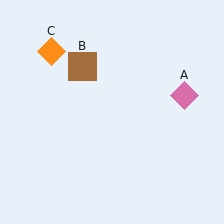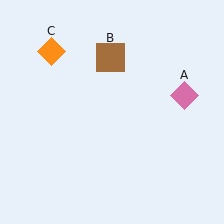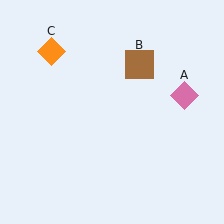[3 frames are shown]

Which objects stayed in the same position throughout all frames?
Pink diamond (object A) and orange diamond (object C) remained stationary.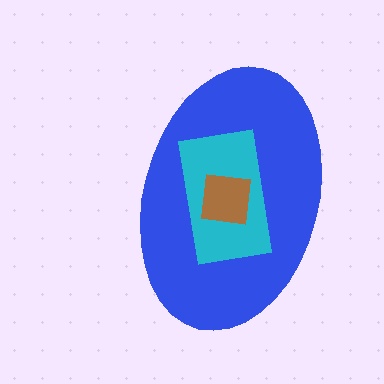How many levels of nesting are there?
3.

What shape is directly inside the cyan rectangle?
The brown square.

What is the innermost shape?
The brown square.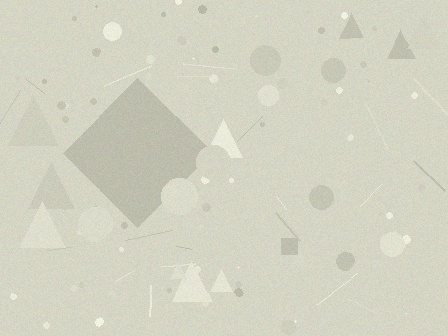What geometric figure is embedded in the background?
A diamond is embedded in the background.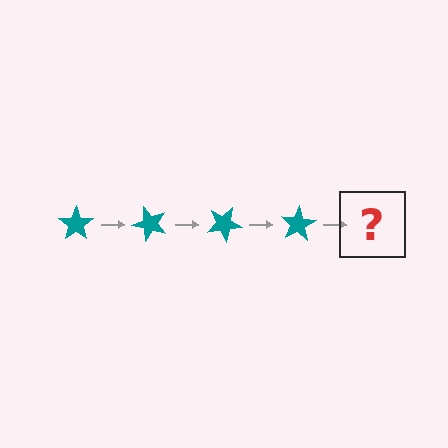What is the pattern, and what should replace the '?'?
The pattern is that the star rotates 50 degrees each step. The '?' should be a teal star rotated 200 degrees.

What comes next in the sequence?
The next element should be a teal star rotated 200 degrees.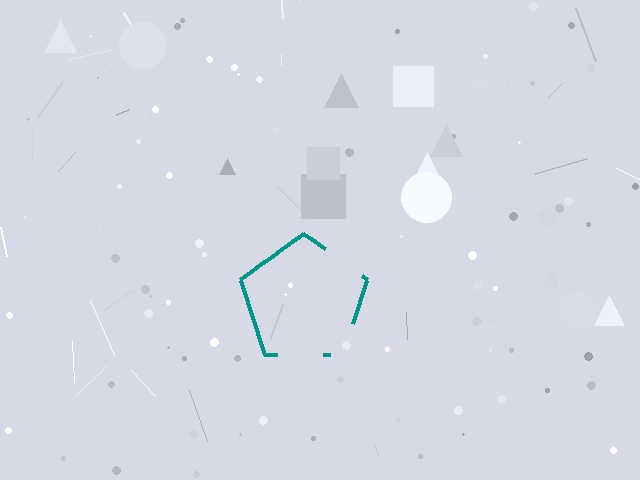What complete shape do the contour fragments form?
The contour fragments form a pentagon.